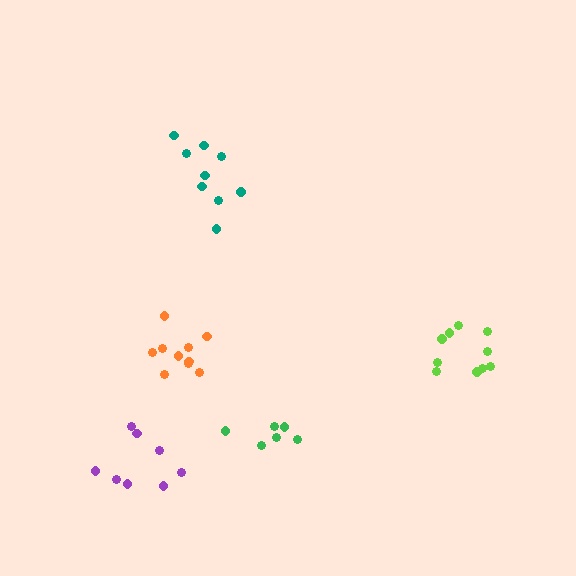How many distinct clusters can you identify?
There are 5 distinct clusters.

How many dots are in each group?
Group 1: 10 dots, Group 2: 6 dots, Group 3: 9 dots, Group 4: 10 dots, Group 5: 8 dots (43 total).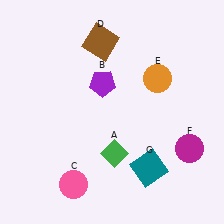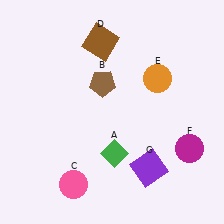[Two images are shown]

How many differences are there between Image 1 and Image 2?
There are 2 differences between the two images.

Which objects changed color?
B changed from purple to brown. G changed from teal to purple.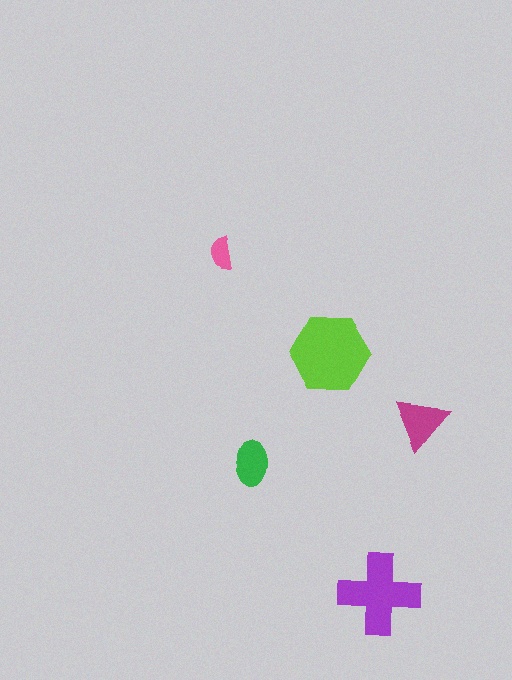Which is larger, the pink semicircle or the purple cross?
The purple cross.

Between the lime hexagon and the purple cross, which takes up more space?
The lime hexagon.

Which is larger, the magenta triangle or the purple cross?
The purple cross.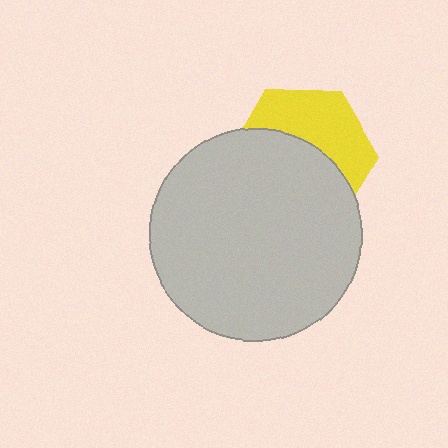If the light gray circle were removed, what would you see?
You would see the complete yellow hexagon.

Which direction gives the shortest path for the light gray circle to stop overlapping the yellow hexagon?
Moving down gives the shortest separation.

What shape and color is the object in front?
The object in front is a light gray circle.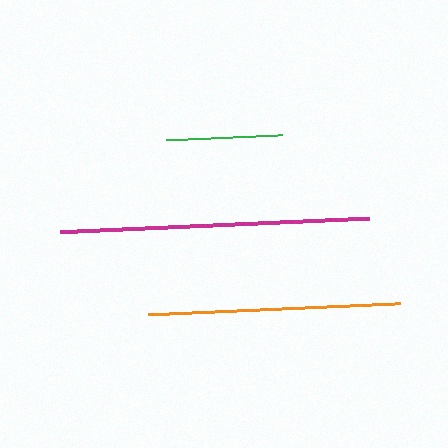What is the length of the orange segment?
The orange segment is approximately 252 pixels long.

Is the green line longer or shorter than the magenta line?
The magenta line is longer than the green line.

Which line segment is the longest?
The magenta line is the longest at approximately 310 pixels.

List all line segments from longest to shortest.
From longest to shortest: magenta, orange, green.